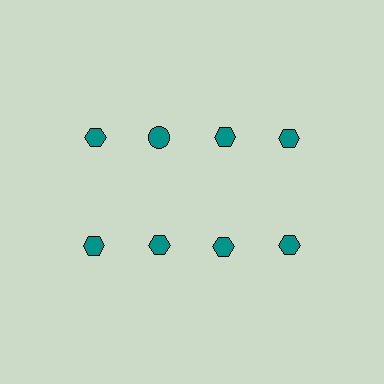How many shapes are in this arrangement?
There are 8 shapes arranged in a grid pattern.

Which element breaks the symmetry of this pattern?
The teal circle in the top row, second from left column breaks the symmetry. All other shapes are teal hexagons.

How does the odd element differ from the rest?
It has a different shape: circle instead of hexagon.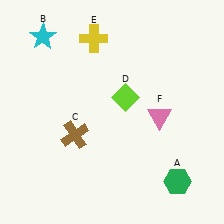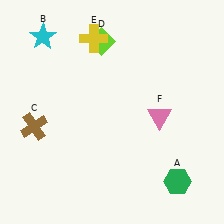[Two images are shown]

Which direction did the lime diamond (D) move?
The lime diamond (D) moved up.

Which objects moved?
The objects that moved are: the brown cross (C), the lime diamond (D).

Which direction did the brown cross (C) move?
The brown cross (C) moved left.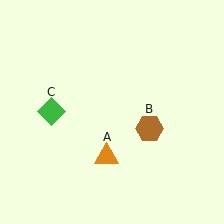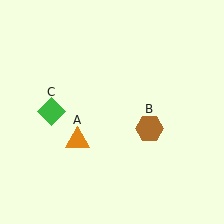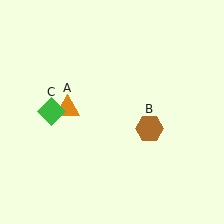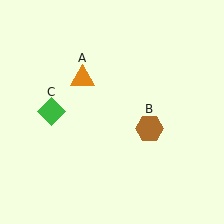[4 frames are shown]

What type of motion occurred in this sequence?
The orange triangle (object A) rotated clockwise around the center of the scene.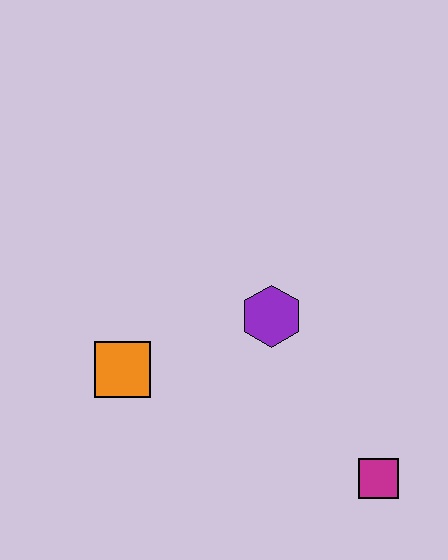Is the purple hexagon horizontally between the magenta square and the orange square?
Yes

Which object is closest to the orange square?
The purple hexagon is closest to the orange square.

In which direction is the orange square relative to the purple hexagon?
The orange square is to the left of the purple hexagon.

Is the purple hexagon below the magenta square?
No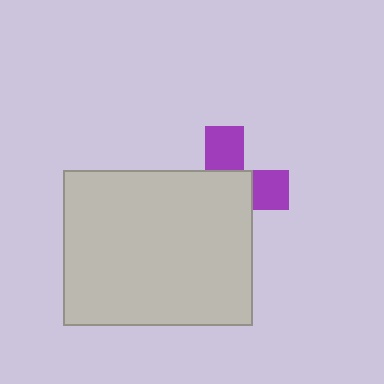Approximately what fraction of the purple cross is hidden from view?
Roughly 64% of the purple cross is hidden behind the light gray rectangle.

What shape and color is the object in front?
The object in front is a light gray rectangle.